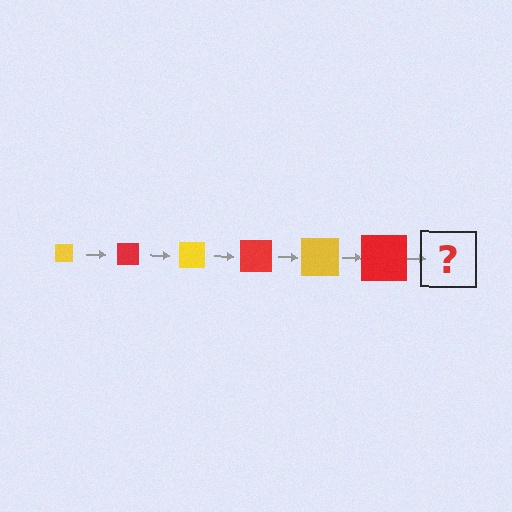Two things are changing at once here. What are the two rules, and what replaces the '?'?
The two rules are that the square grows larger each step and the color cycles through yellow and red. The '?' should be a yellow square, larger than the previous one.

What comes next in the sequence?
The next element should be a yellow square, larger than the previous one.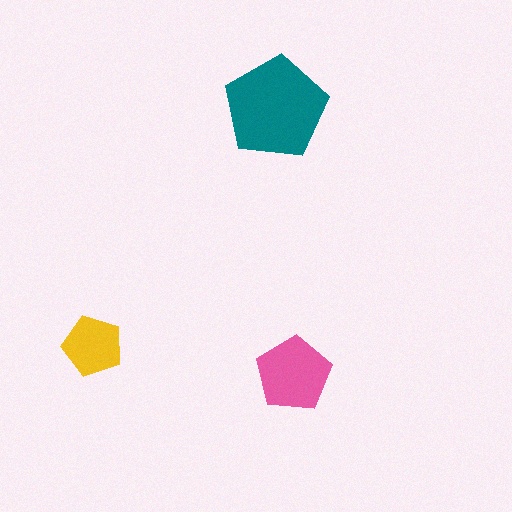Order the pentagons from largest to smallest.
the teal one, the pink one, the yellow one.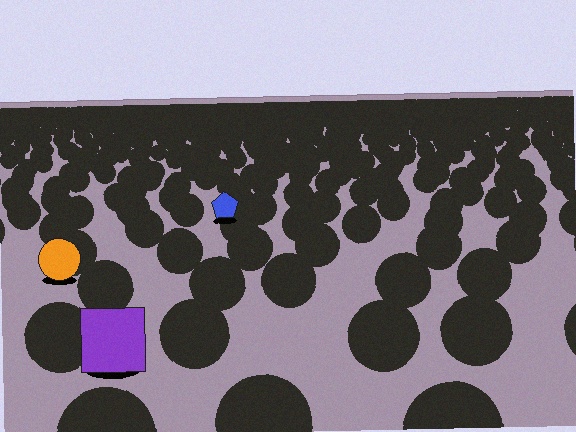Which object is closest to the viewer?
The purple square is closest. The texture marks near it are larger and more spread out.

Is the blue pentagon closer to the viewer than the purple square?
No. The purple square is closer — you can tell from the texture gradient: the ground texture is coarser near it.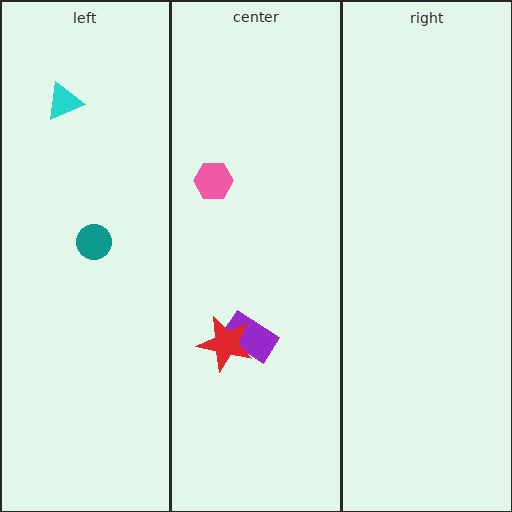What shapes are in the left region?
The cyan triangle, the teal circle.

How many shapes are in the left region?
2.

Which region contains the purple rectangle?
The center region.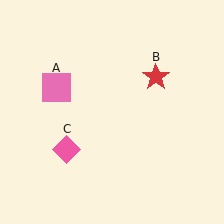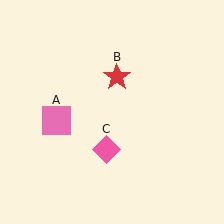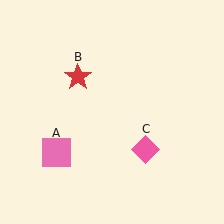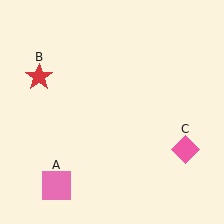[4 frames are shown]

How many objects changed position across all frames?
3 objects changed position: pink square (object A), red star (object B), pink diamond (object C).